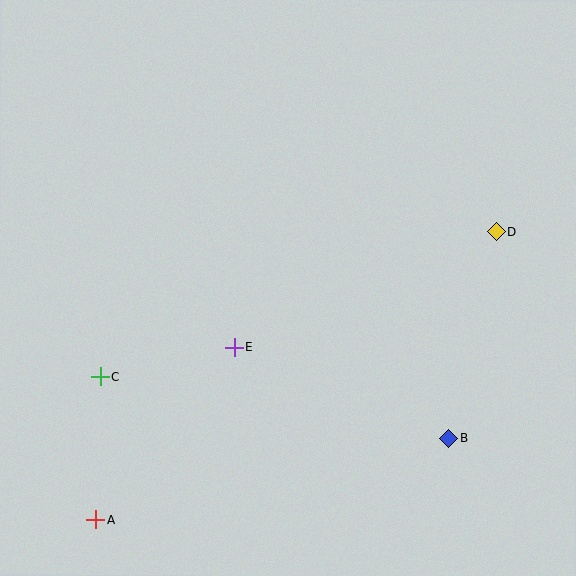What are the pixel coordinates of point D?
Point D is at (497, 232).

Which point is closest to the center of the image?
Point E at (234, 347) is closest to the center.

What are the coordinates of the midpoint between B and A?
The midpoint between B and A is at (272, 479).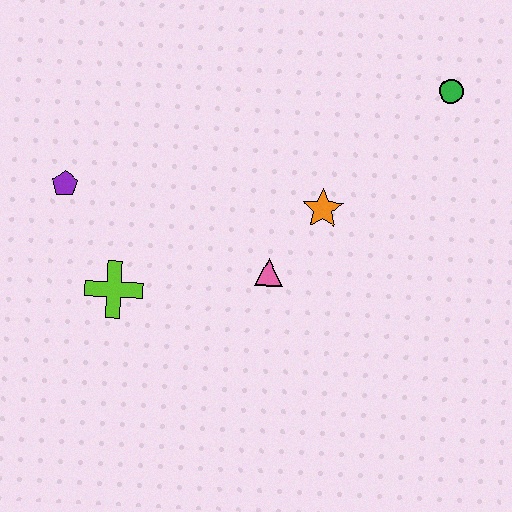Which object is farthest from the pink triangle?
The green circle is farthest from the pink triangle.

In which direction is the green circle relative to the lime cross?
The green circle is to the right of the lime cross.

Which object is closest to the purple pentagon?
The lime cross is closest to the purple pentagon.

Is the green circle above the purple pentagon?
Yes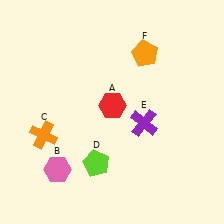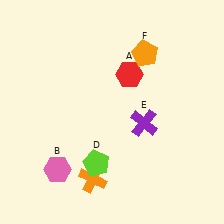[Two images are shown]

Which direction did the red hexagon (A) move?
The red hexagon (A) moved up.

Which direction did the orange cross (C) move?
The orange cross (C) moved right.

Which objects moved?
The objects that moved are: the red hexagon (A), the orange cross (C).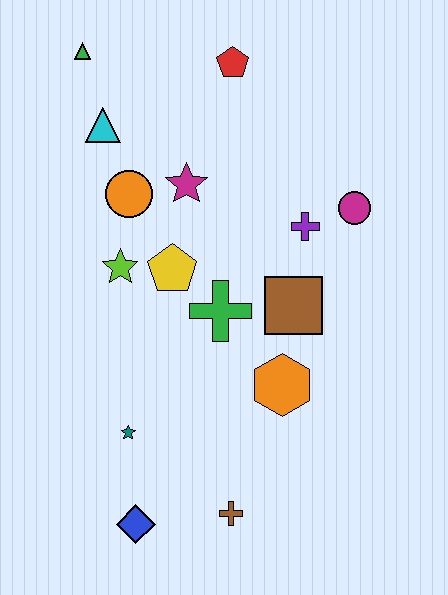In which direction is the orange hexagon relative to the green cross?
The orange hexagon is below the green cross.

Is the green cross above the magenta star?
No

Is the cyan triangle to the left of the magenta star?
Yes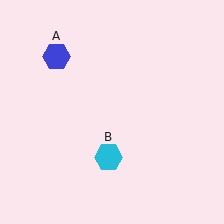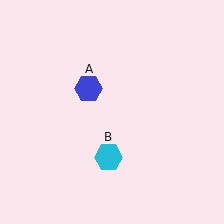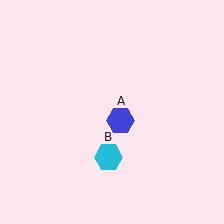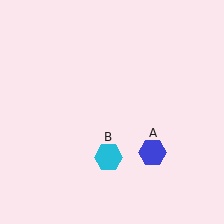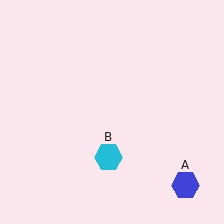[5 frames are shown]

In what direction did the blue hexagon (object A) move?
The blue hexagon (object A) moved down and to the right.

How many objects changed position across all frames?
1 object changed position: blue hexagon (object A).